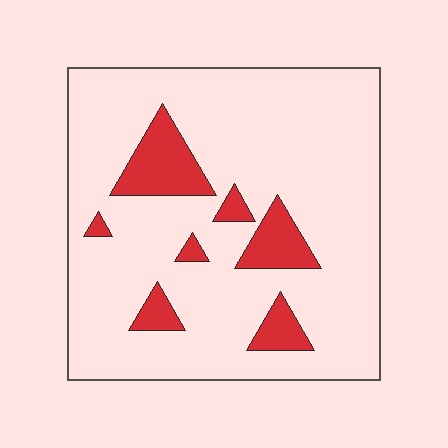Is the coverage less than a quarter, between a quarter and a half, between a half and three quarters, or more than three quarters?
Less than a quarter.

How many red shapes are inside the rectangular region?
7.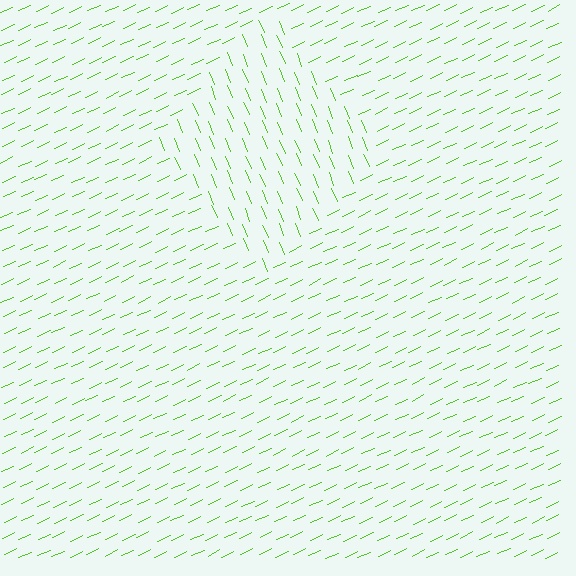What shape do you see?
I see a diamond.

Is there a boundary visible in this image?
Yes, there is a texture boundary formed by a change in line orientation.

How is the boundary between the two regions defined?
The boundary is defined purely by a change in line orientation (approximately 87 degrees difference). All lines are the same color and thickness.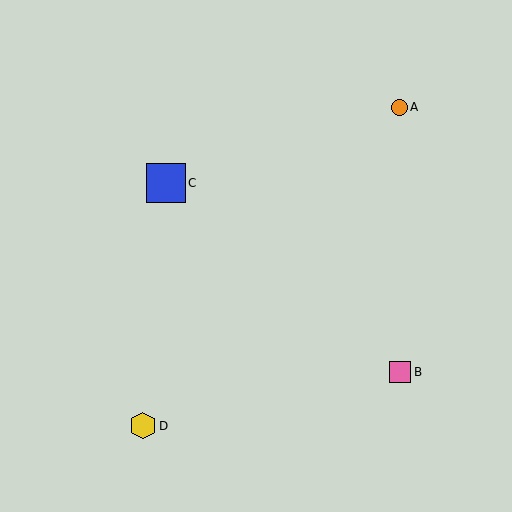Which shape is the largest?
The blue square (labeled C) is the largest.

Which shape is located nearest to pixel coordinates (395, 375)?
The pink square (labeled B) at (400, 372) is nearest to that location.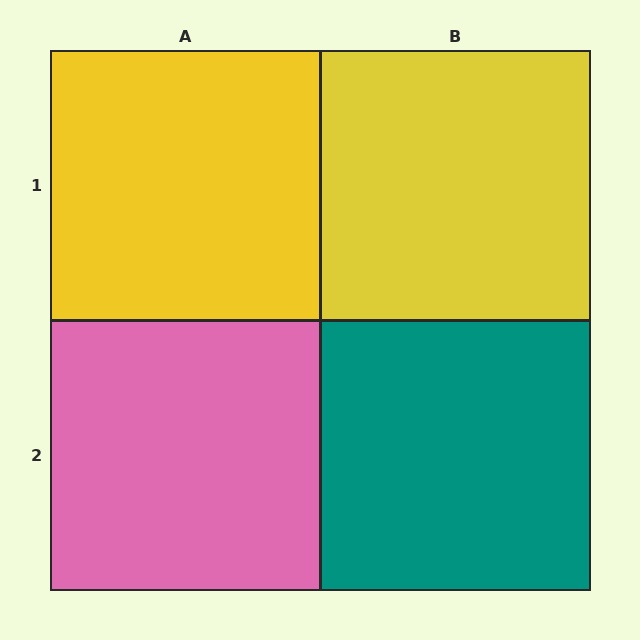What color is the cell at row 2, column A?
Pink.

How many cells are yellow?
2 cells are yellow.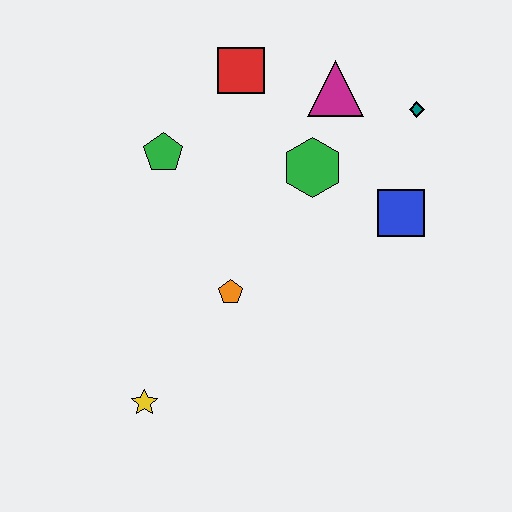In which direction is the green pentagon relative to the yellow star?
The green pentagon is above the yellow star.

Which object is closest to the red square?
The magenta triangle is closest to the red square.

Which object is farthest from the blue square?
The yellow star is farthest from the blue square.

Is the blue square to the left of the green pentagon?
No